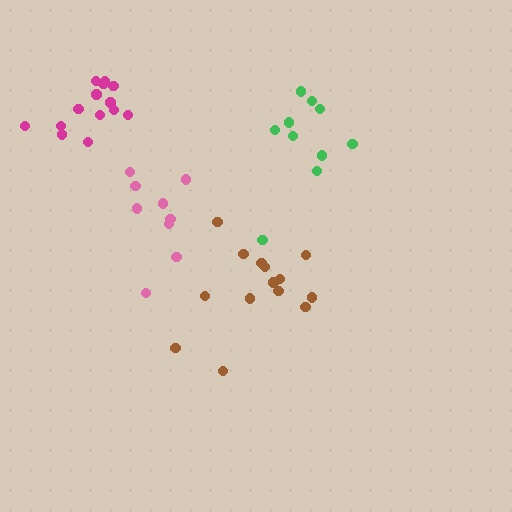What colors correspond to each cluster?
The clusters are colored: green, magenta, brown, pink.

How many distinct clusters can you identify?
There are 4 distinct clusters.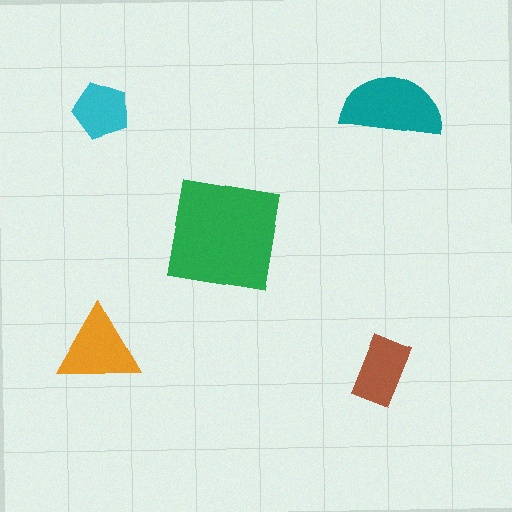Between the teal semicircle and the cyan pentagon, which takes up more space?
The teal semicircle.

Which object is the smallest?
The cyan pentagon.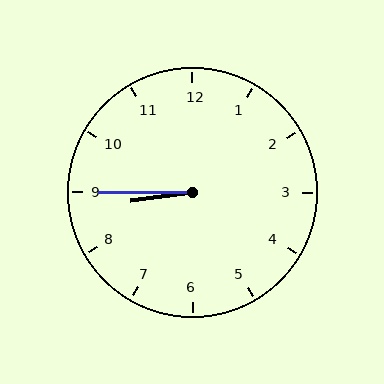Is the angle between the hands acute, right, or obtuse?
It is acute.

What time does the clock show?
8:45.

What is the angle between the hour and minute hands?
Approximately 8 degrees.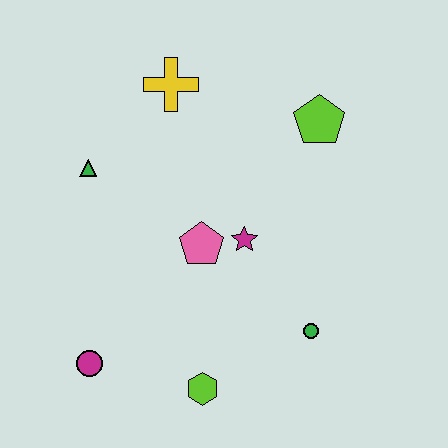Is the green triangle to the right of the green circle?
No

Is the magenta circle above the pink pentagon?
No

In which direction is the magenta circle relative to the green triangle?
The magenta circle is below the green triangle.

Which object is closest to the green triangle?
The yellow cross is closest to the green triangle.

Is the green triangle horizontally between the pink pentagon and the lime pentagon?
No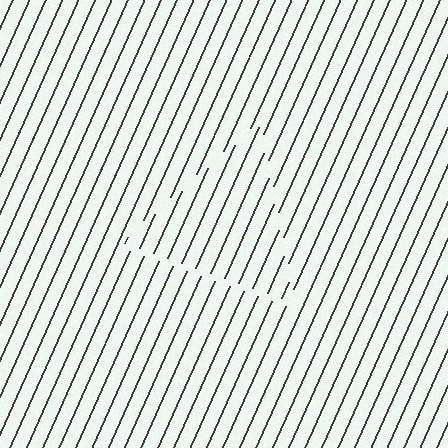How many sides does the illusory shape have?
3 sides — the line-ends trace a triangle.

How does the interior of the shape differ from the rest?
The interior of the shape contains the same grating, shifted by half a period — the contour is defined by the phase discontinuity where line-ends from the inner and outer gratings abut.